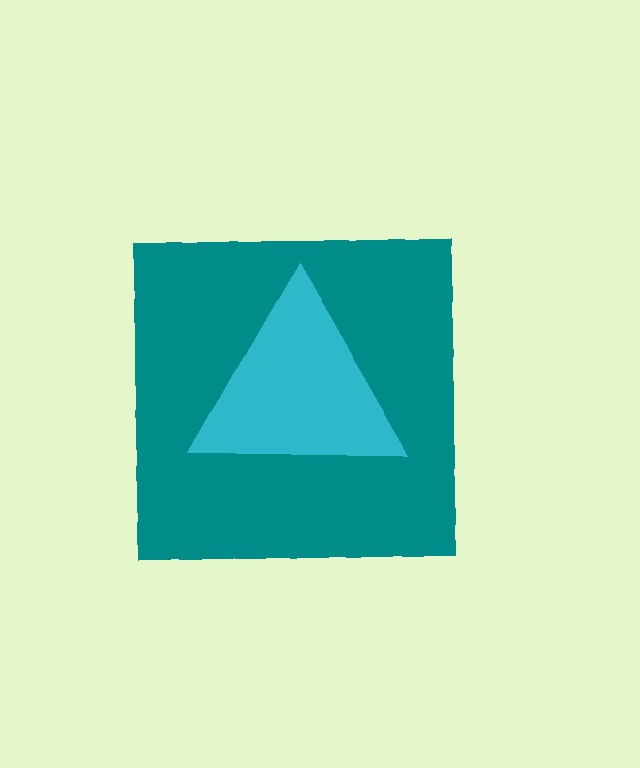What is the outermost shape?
The teal square.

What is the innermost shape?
The cyan triangle.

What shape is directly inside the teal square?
The cyan triangle.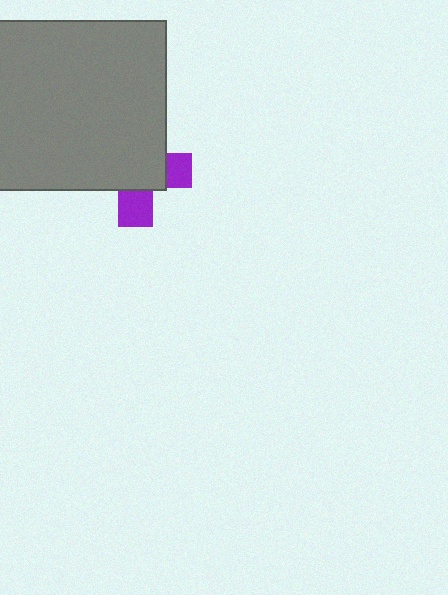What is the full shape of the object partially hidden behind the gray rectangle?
The partially hidden object is a purple cross.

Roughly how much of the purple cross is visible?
A small part of it is visible (roughly 32%).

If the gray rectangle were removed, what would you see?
You would see the complete purple cross.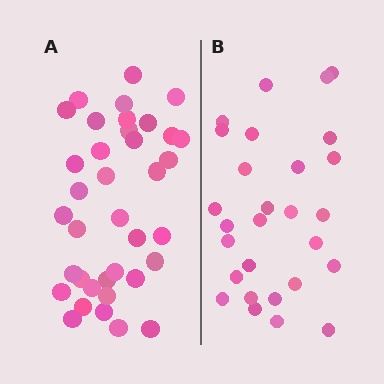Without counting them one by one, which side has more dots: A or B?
Region A (the left region) has more dots.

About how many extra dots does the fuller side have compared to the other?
Region A has roughly 8 or so more dots than region B.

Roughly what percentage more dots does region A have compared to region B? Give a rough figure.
About 30% more.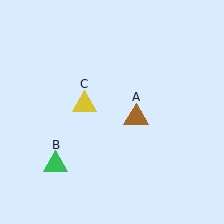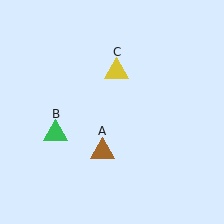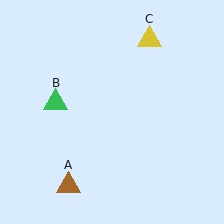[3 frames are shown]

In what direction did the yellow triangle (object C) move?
The yellow triangle (object C) moved up and to the right.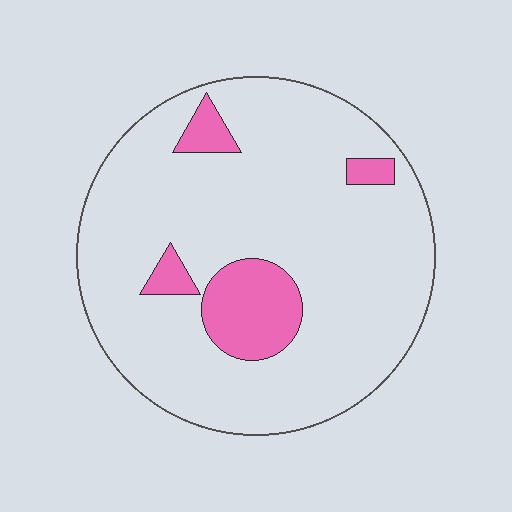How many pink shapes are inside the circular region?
4.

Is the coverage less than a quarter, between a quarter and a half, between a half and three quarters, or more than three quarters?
Less than a quarter.